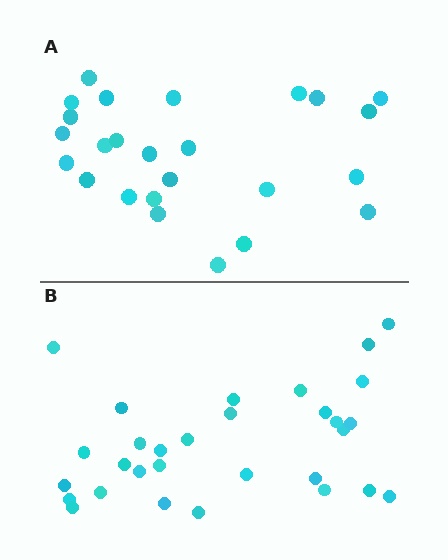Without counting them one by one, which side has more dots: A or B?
Region B (the bottom region) has more dots.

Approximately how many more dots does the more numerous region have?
Region B has about 5 more dots than region A.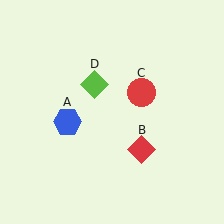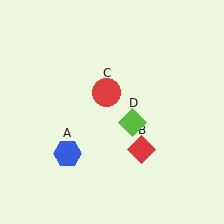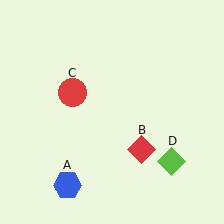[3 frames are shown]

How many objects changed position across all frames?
3 objects changed position: blue hexagon (object A), red circle (object C), lime diamond (object D).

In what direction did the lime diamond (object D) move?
The lime diamond (object D) moved down and to the right.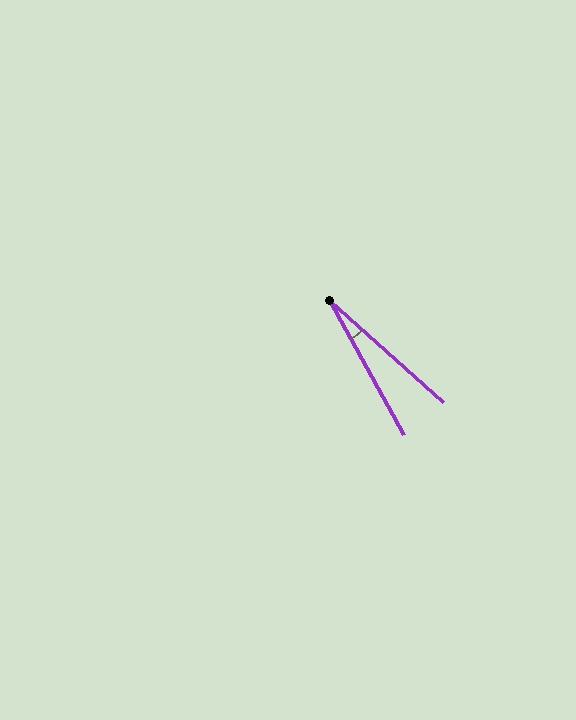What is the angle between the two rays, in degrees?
Approximately 19 degrees.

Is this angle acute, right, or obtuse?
It is acute.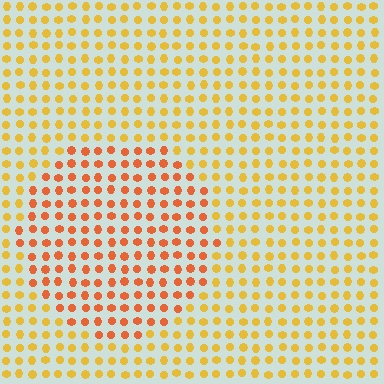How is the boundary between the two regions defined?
The boundary is defined purely by a slight shift in hue (about 30 degrees). Spacing, size, and orientation are identical on both sides.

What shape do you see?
I see a circle.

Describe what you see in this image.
The image is filled with small yellow elements in a uniform arrangement. A circle-shaped region is visible where the elements are tinted to a slightly different hue, forming a subtle color boundary.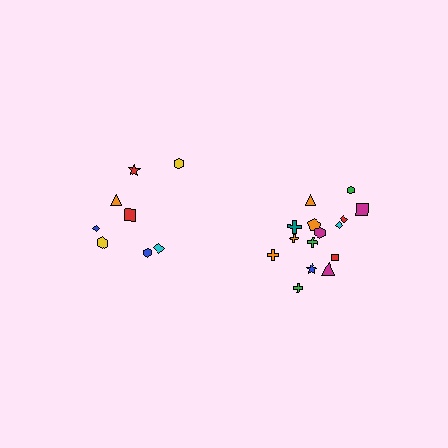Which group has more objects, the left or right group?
The right group.